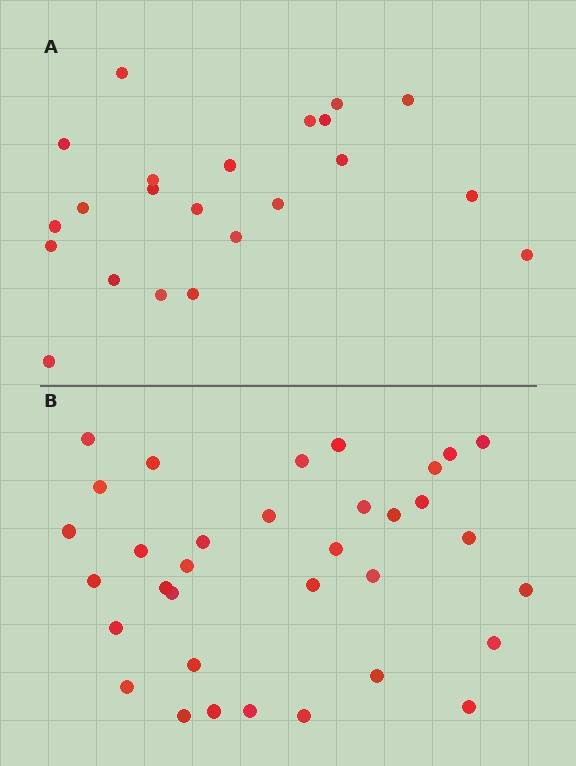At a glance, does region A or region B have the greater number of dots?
Region B (the bottom region) has more dots.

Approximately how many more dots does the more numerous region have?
Region B has roughly 12 or so more dots than region A.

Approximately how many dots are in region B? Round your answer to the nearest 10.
About 30 dots. (The exact count is 34, which rounds to 30.)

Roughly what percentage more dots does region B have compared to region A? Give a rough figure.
About 55% more.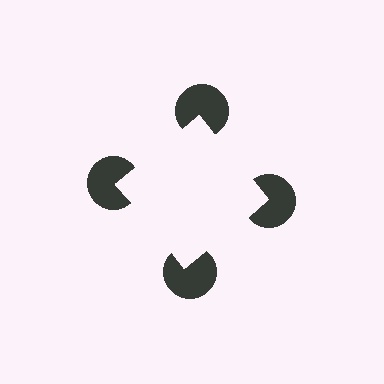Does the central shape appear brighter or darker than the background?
It typically appears slightly brighter than the background, even though no actual brightness change is drawn.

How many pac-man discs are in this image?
There are 4 — one at each vertex of the illusory square.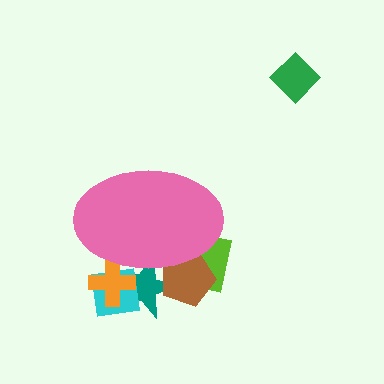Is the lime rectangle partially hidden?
Yes, the lime rectangle is partially hidden behind the pink ellipse.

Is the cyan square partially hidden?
Yes, the cyan square is partially hidden behind the pink ellipse.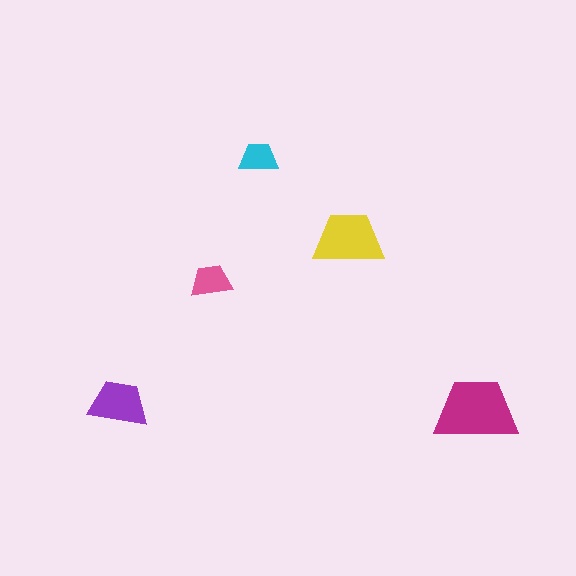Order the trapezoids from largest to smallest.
the magenta one, the yellow one, the purple one, the pink one, the cyan one.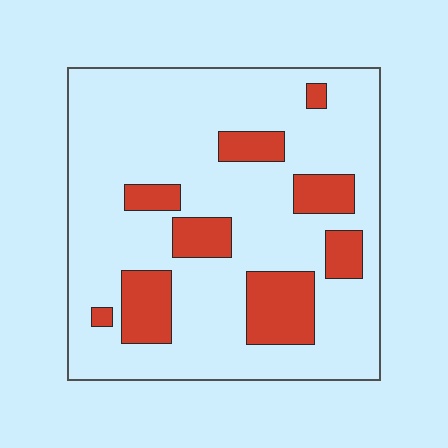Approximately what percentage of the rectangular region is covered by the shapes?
Approximately 20%.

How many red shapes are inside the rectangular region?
9.